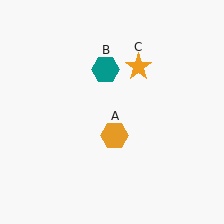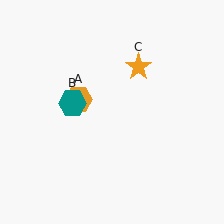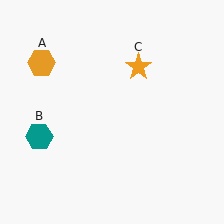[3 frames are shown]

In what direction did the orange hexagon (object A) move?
The orange hexagon (object A) moved up and to the left.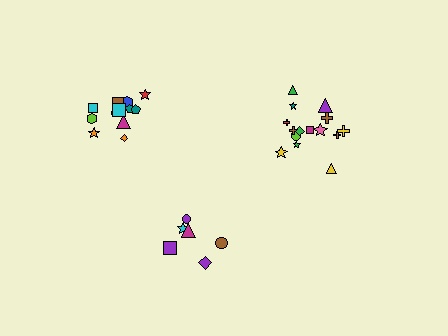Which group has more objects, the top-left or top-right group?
The top-right group.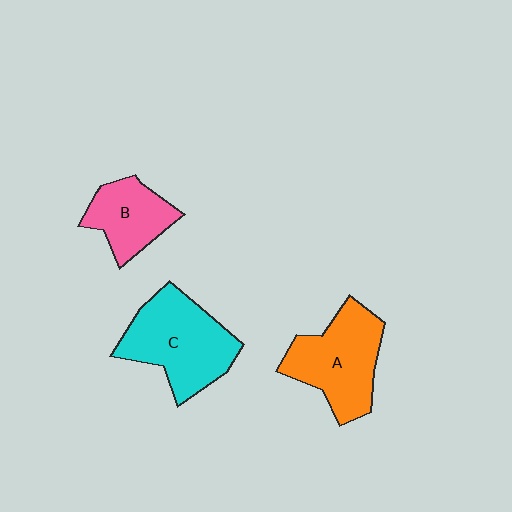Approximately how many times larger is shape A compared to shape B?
Approximately 1.5 times.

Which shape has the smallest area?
Shape B (pink).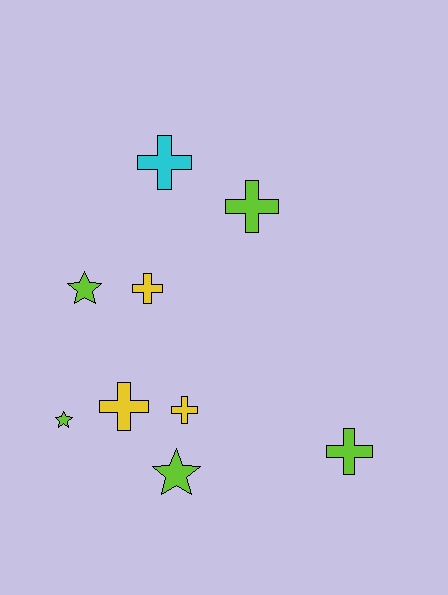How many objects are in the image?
There are 9 objects.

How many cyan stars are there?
There are no cyan stars.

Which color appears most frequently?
Lime, with 5 objects.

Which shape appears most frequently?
Cross, with 6 objects.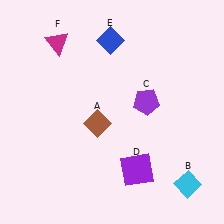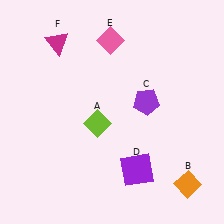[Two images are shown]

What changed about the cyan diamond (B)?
In Image 1, B is cyan. In Image 2, it changed to orange.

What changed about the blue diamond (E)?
In Image 1, E is blue. In Image 2, it changed to pink.